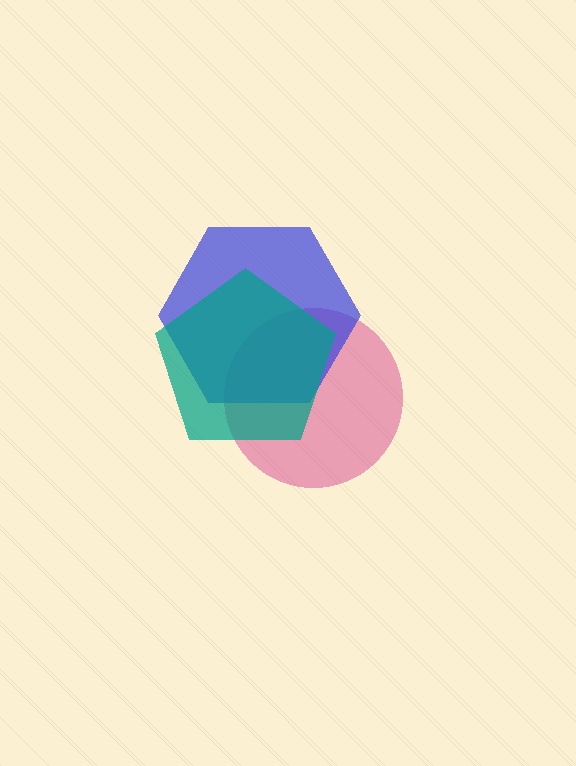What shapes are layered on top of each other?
The layered shapes are: a magenta circle, a blue hexagon, a teal pentagon.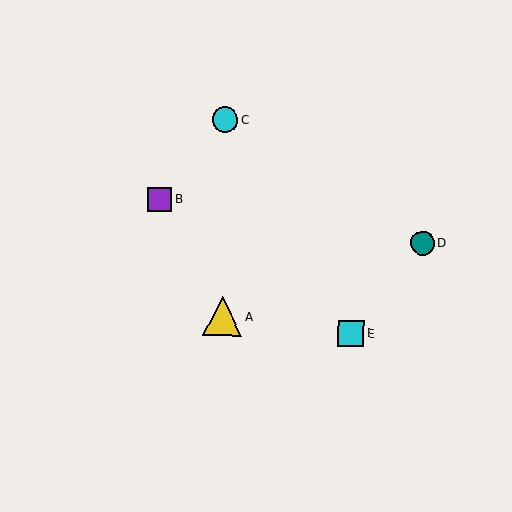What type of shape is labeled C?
Shape C is a cyan circle.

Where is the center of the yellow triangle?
The center of the yellow triangle is at (223, 316).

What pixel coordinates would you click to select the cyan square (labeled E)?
Click at (351, 333) to select the cyan square E.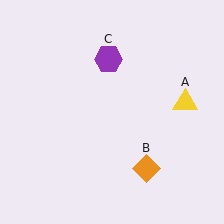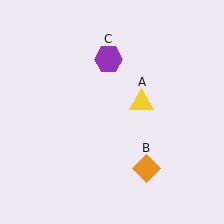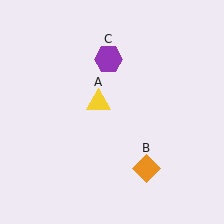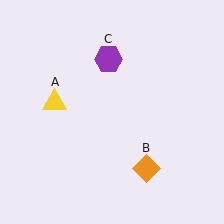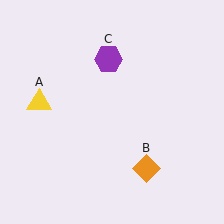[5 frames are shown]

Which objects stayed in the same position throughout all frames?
Orange diamond (object B) and purple hexagon (object C) remained stationary.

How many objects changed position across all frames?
1 object changed position: yellow triangle (object A).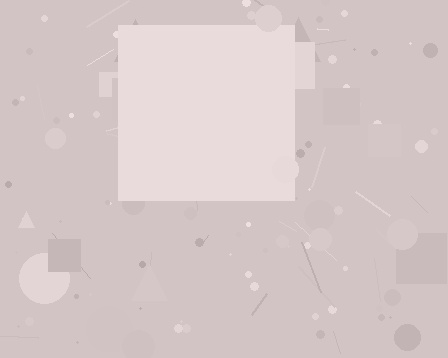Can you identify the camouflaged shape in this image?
The camouflaged shape is a square.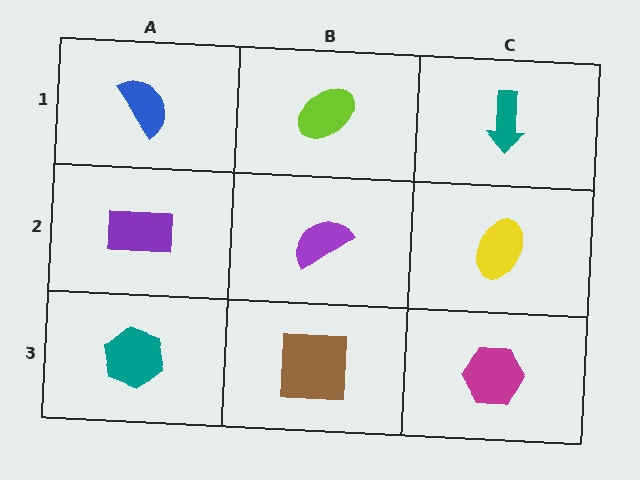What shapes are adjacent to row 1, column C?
A yellow ellipse (row 2, column C), a lime ellipse (row 1, column B).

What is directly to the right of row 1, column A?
A lime ellipse.